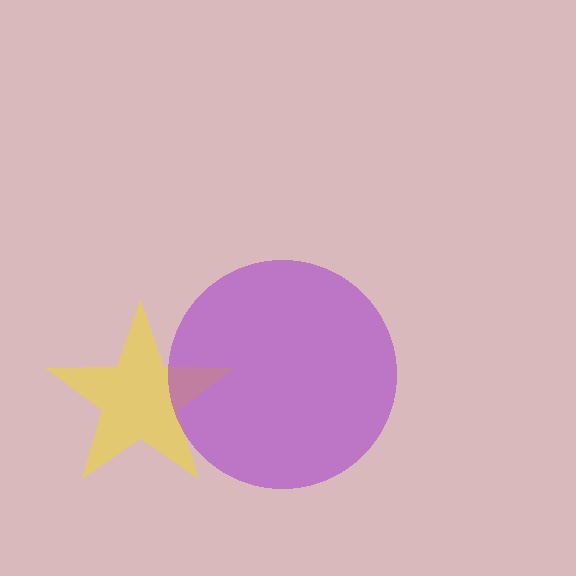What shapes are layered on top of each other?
The layered shapes are: a yellow star, a purple circle.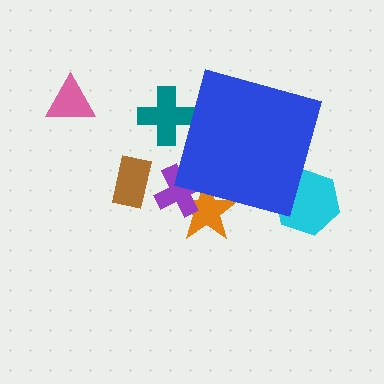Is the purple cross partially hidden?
Yes, the purple cross is partially hidden behind the blue diamond.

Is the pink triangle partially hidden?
No, the pink triangle is fully visible.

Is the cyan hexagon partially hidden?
Yes, the cyan hexagon is partially hidden behind the blue diamond.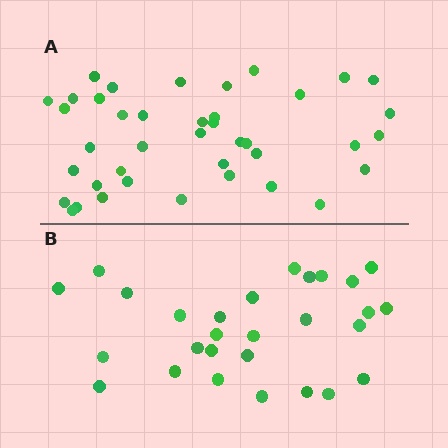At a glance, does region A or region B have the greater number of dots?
Region A (the top region) has more dots.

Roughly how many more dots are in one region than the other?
Region A has roughly 12 or so more dots than region B.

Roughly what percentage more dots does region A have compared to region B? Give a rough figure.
About 45% more.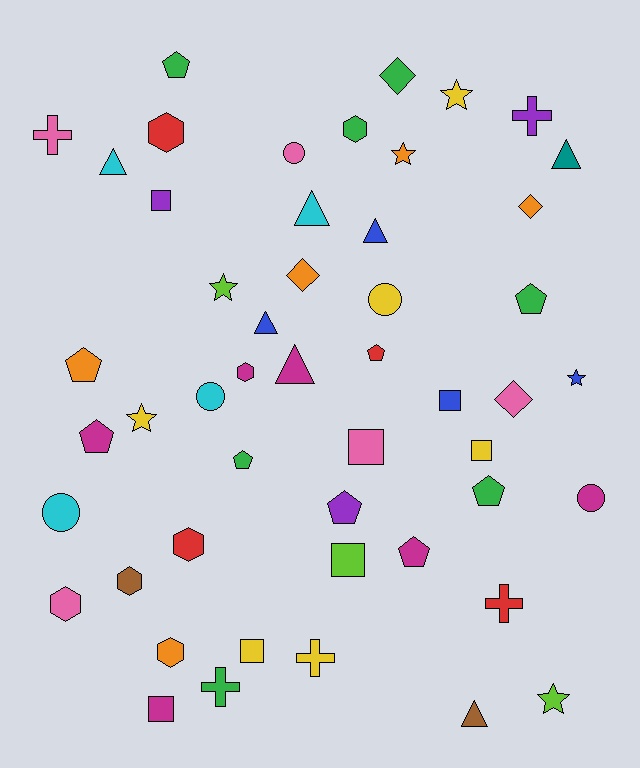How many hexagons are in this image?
There are 7 hexagons.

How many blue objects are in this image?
There are 4 blue objects.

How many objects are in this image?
There are 50 objects.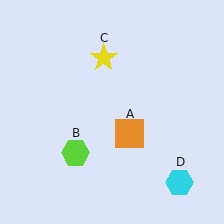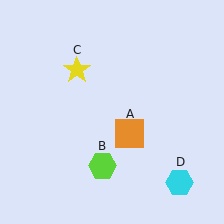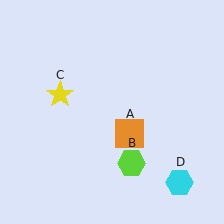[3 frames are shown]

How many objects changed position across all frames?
2 objects changed position: lime hexagon (object B), yellow star (object C).